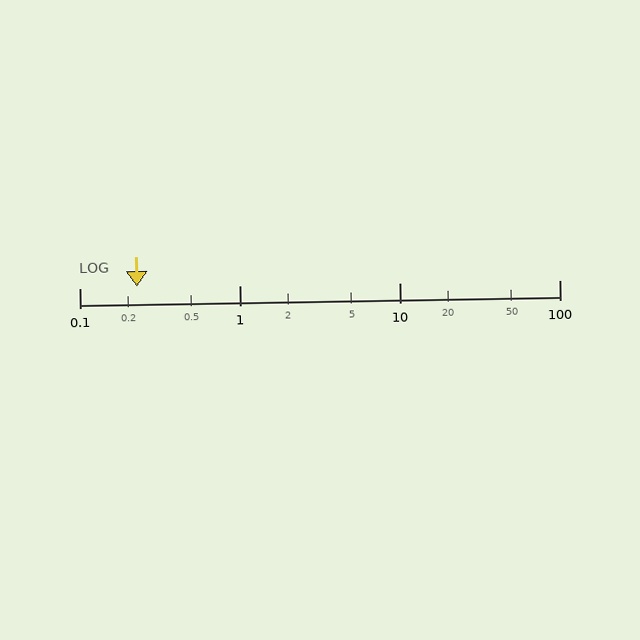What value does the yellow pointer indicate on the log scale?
The pointer indicates approximately 0.23.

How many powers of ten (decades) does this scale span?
The scale spans 3 decades, from 0.1 to 100.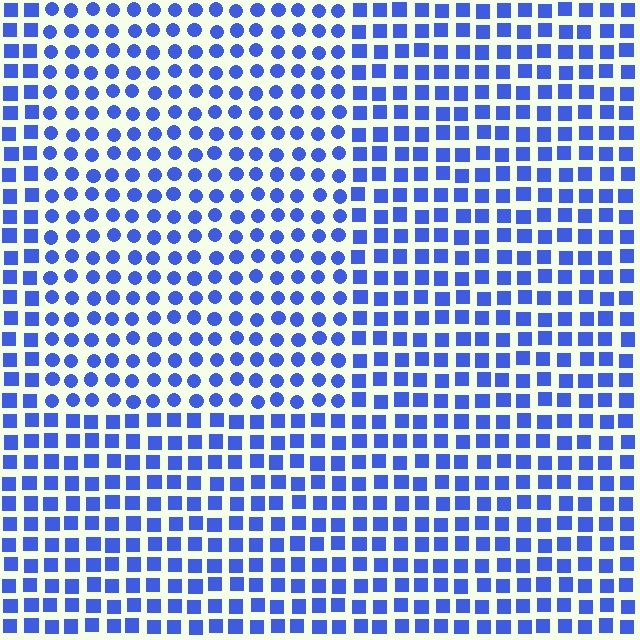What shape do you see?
I see a rectangle.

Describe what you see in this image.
The image is filled with small blue elements arranged in a uniform grid. A rectangle-shaped region contains circles, while the surrounding area contains squares. The boundary is defined purely by the change in element shape.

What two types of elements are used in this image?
The image uses circles inside the rectangle region and squares outside it.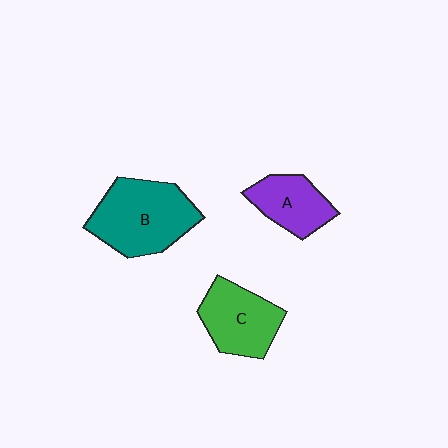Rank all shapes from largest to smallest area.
From largest to smallest: B (teal), C (green), A (purple).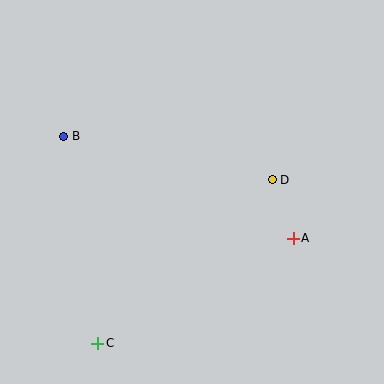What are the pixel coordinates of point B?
Point B is at (64, 136).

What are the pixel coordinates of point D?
Point D is at (272, 180).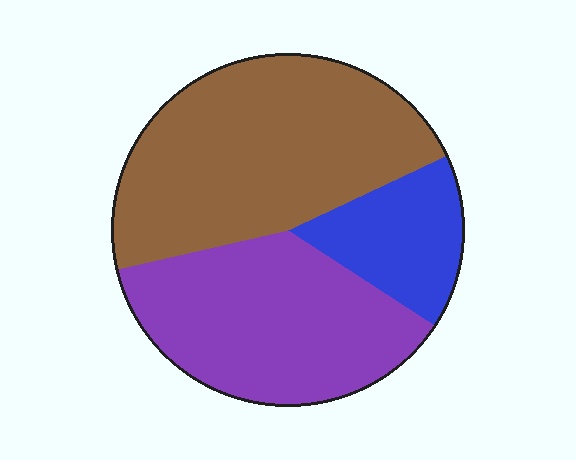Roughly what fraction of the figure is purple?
Purple covers around 35% of the figure.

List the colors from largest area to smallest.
From largest to smallest: brown, purple, blue.